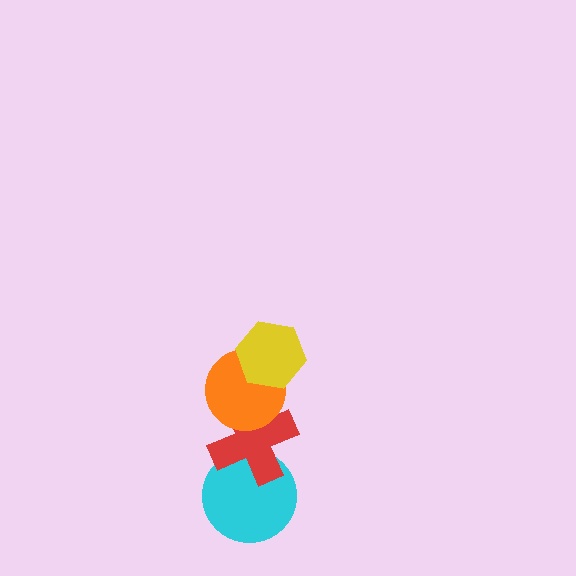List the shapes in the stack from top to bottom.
From top to bottom: the yellow hexagon, the orange circle, the red cross, the cyan circle.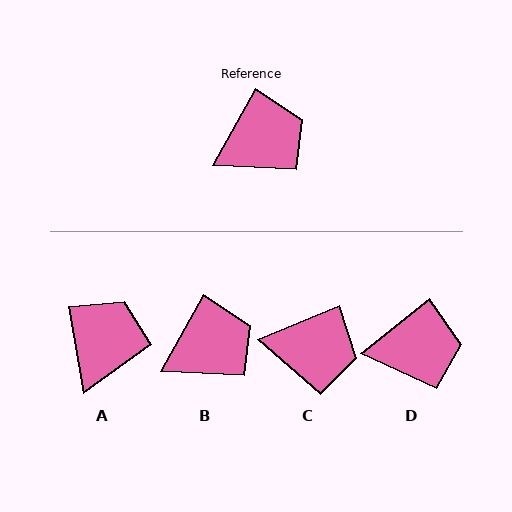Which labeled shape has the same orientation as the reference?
B.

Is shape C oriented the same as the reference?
No, it is off by about 38 degrees.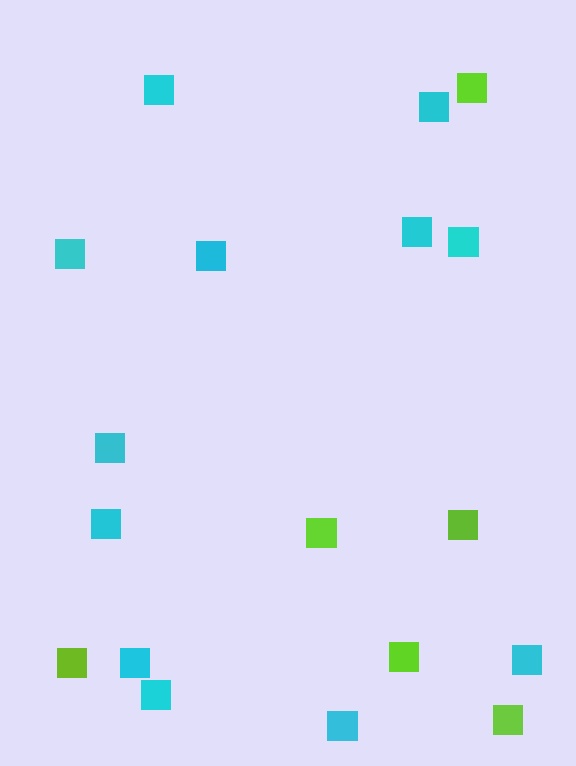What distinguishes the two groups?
There are 2 groups: one group of lime squares (6) and one group of cyan squares (12).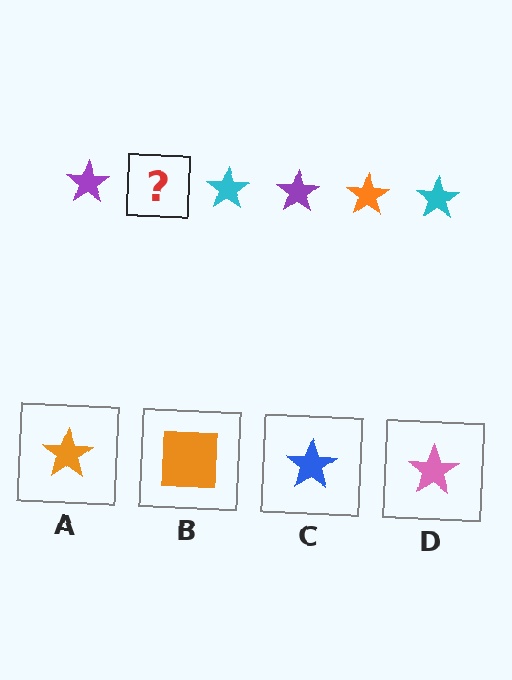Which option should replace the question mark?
Option A.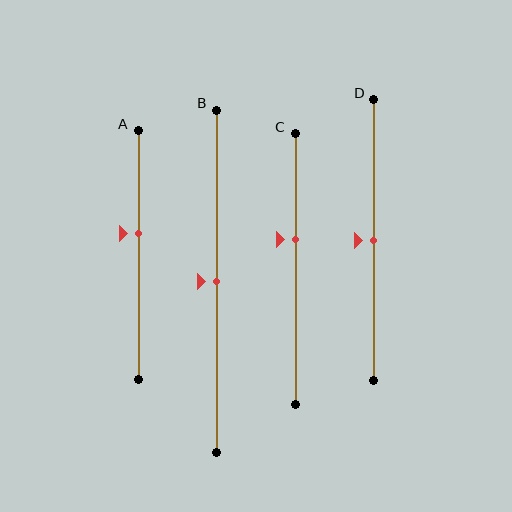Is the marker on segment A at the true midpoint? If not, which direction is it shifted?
No, the marker on segment A is shifted upward by about 9% of the segment length.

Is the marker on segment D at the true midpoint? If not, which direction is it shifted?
Yes, the marker on segment D is at the true midpoint.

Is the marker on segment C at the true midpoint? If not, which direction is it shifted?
No, the marker on segment C is shifted upward by about 11% of the segment length.